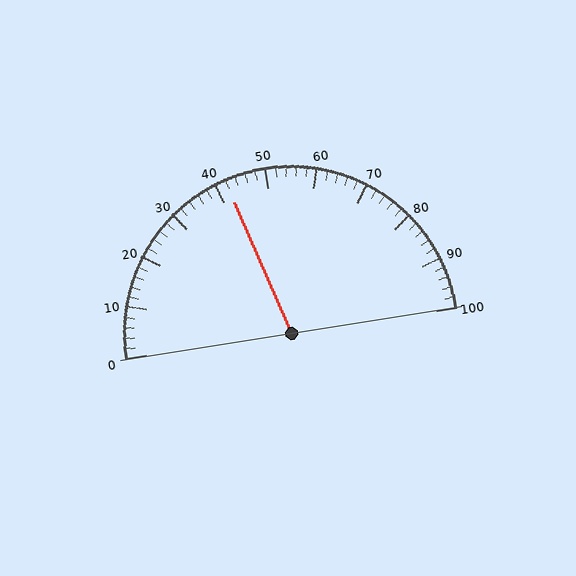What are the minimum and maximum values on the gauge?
The gauge ranges from 0 to 100.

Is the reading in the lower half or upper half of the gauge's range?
The reading is in the lower half of the range (0 to 100).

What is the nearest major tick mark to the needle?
The nearest major tick mark is 40.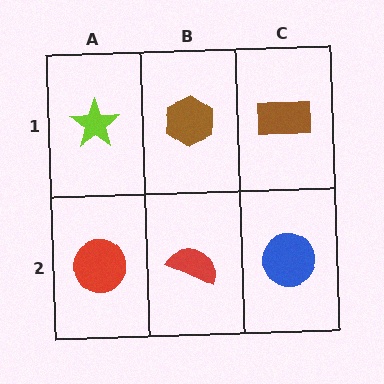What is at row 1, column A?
A lime star.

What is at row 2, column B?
A red semicircle.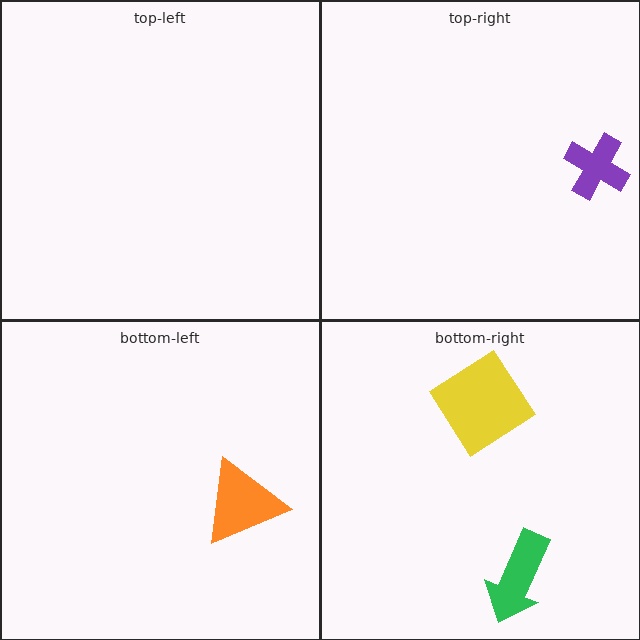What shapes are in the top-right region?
The purple cross.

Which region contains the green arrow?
The bottom-right region.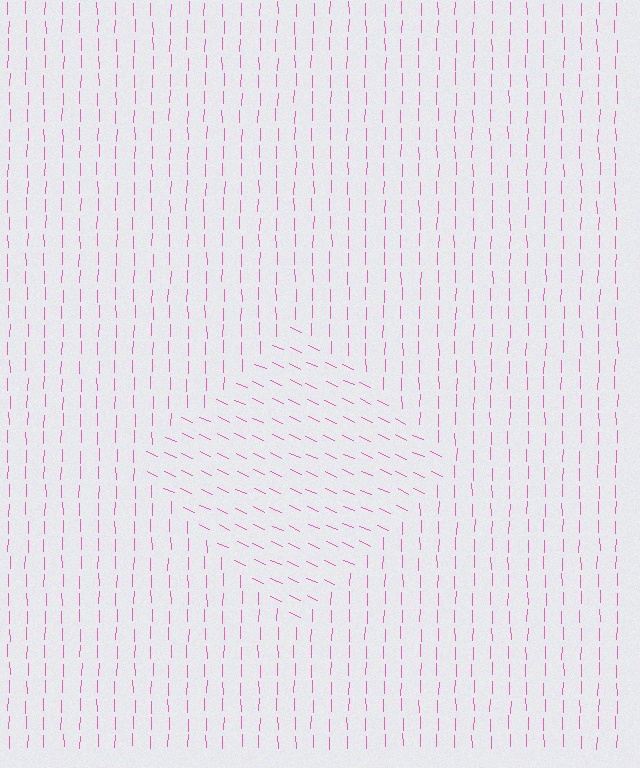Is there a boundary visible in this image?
Yes, there is a texture boundary formed by a change in line orientation.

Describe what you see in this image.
The image is filled with small pink line segments. A diamond region in the image has lines oriented differently from the surrounding lines, creating a visible texture boundary.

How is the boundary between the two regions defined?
The boundary is defined purely by a change in line orientation (approximately 66 degrees difference). All lines are the same color and thickness.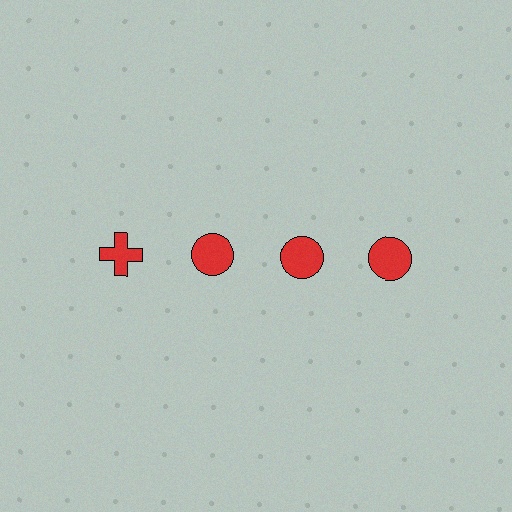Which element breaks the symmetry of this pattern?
The red cross in the top row, leftmost column breaks the symmetry. All other shapes are red circles.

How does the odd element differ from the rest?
It has a different shape: cross instead of circle.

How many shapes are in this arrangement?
There are 4 shapes arranged in a grid pattern.